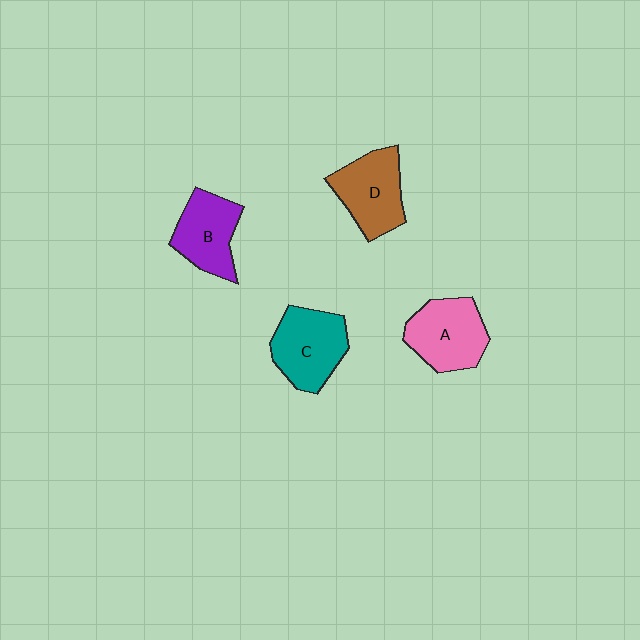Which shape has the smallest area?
Shape B (purple).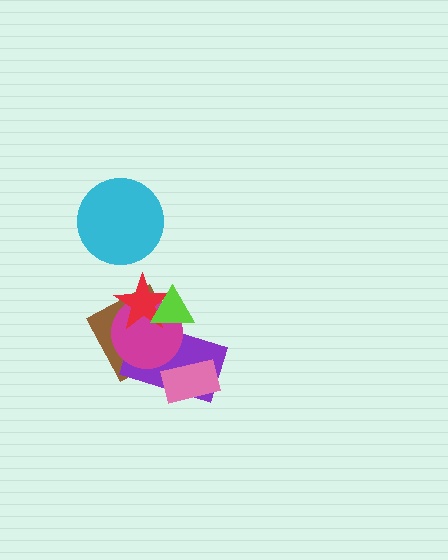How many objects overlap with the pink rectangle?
1 object overlaps with the pink rectangle.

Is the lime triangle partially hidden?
No, no other shape covers it.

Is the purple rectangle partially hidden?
Yes, it is partially covered by another shape.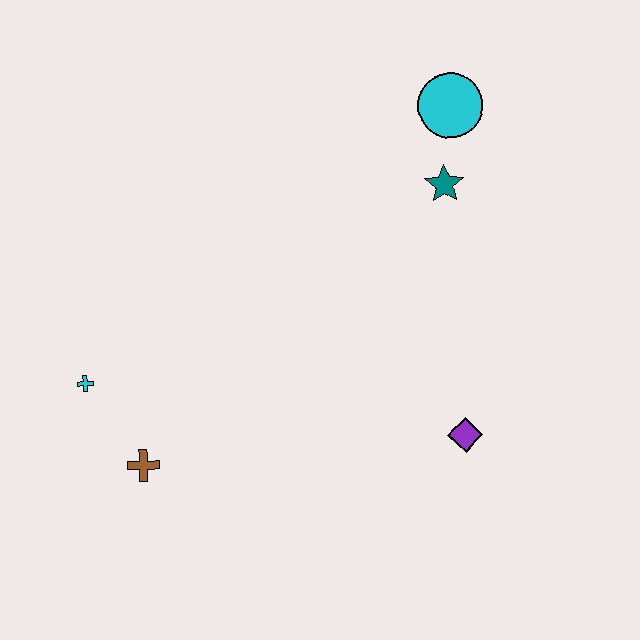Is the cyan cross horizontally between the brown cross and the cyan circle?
No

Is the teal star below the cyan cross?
No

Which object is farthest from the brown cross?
The cyan circle is farthest from the brown cross.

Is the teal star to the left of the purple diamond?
Yes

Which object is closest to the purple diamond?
The teal star is closest to the purple diamond.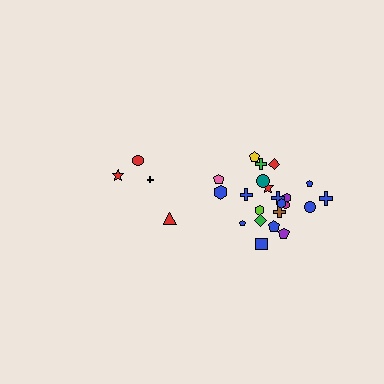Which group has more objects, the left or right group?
The right group.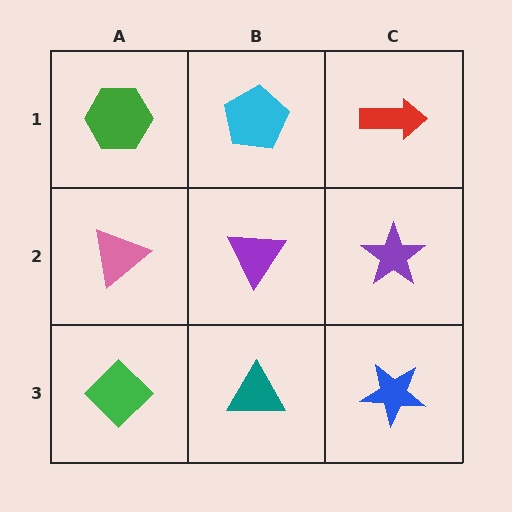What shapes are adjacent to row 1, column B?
A purple triangle (row 2, column B), a green hexagon (row 1, column A), a red arrow (row 1, column C).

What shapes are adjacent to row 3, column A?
A pink triangle (row 2, column A), a teal triangle (row 3, column B).